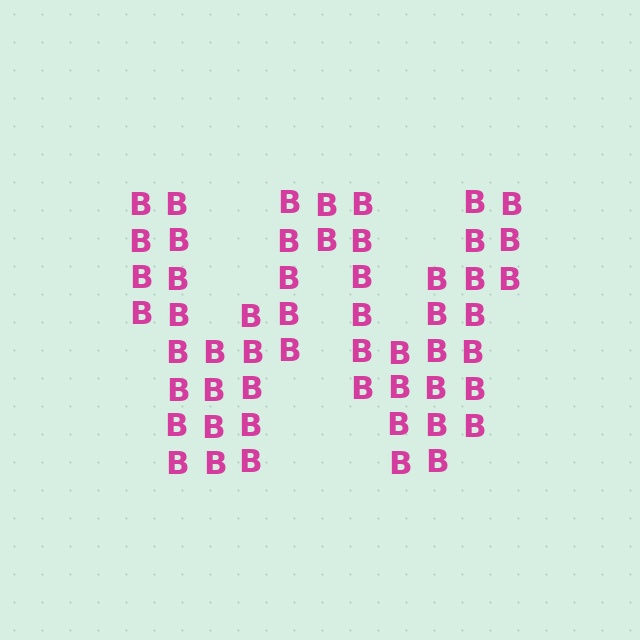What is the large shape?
The large shape is the letter W.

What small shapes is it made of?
It is made of small letter B's.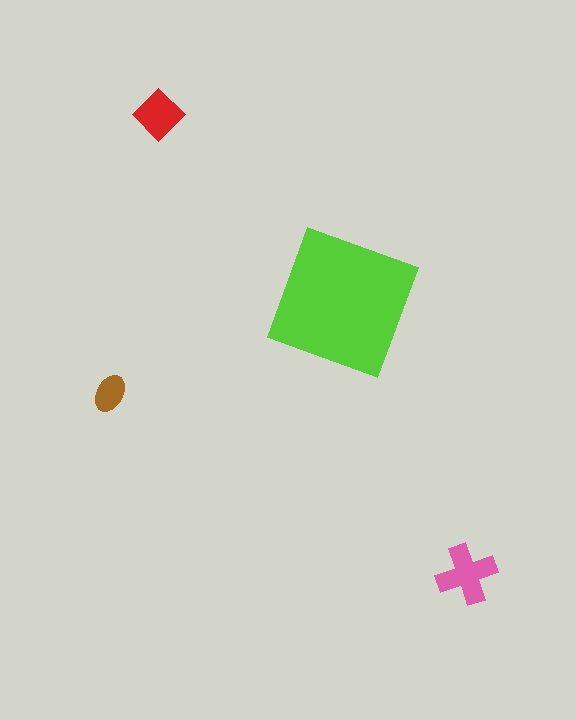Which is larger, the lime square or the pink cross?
The lime square.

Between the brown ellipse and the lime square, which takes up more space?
The lime square.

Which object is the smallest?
The brown ellipse.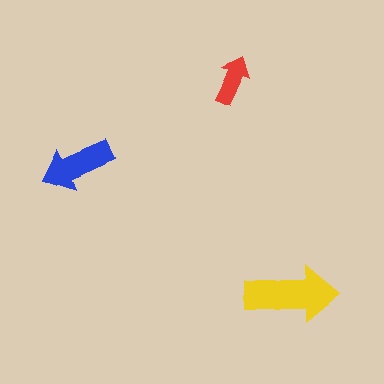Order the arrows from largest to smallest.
the yellow one, the blue one, the red one.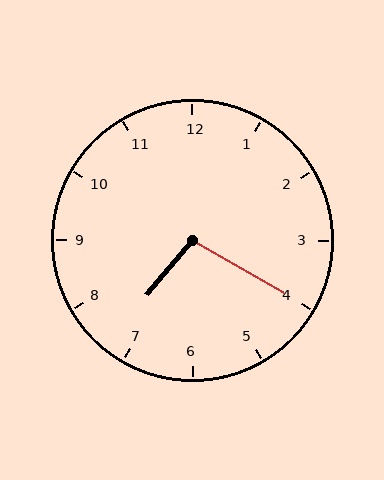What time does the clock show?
7:20.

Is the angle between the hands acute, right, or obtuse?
It is obtuse.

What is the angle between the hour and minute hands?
Approximately 100 degrees.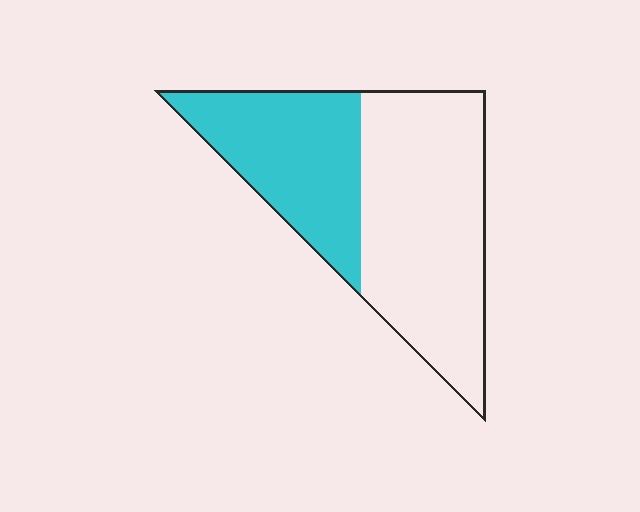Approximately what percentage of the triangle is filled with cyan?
Approximately 40%.